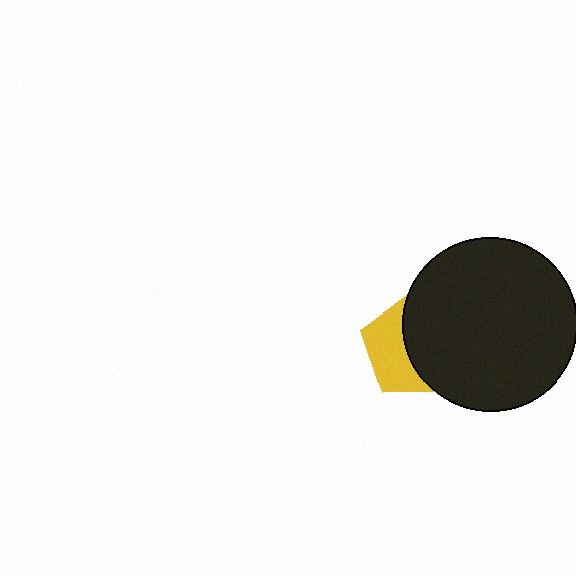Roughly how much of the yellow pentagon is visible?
A small part of it is visible (roughly 44%).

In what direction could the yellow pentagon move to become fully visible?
The yellow pentagon could move left. That would shift it out from behind the black circle entirely.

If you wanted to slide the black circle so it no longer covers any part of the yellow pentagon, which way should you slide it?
Slide it right — that is the most direct way to separate the two shapes.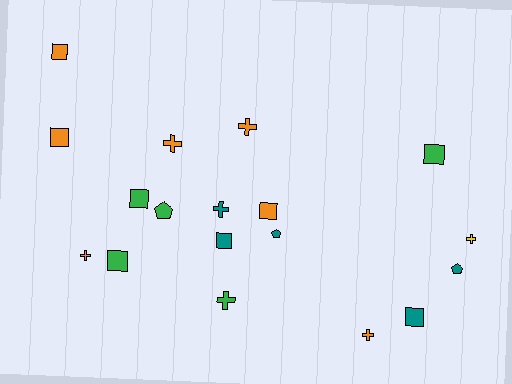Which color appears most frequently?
Orange, with 7 objects.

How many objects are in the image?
There are 18 objects.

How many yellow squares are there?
There are no yellow squares.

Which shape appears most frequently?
Square, with 8 objects.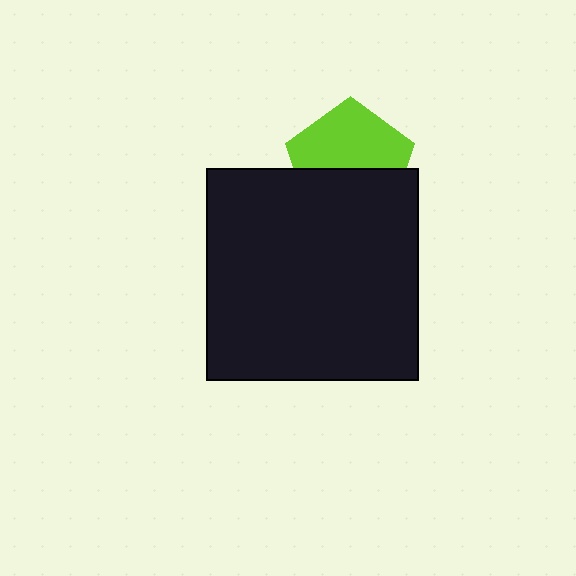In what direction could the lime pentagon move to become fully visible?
The lime pentagon could move up. That would shift it out from behind the black square entirely.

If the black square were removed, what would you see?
You would see the complete lime pentagon.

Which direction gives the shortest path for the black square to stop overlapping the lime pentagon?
Moving down gives the shortest separation.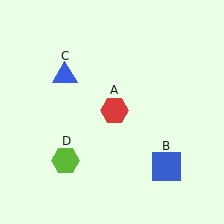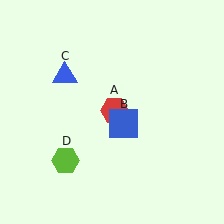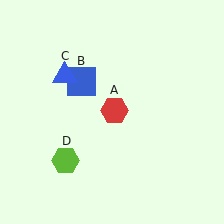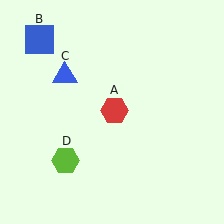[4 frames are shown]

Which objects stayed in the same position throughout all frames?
Red hexagon (object A) and blue triangle (object C) and lime hexagon (object D) remained stationary.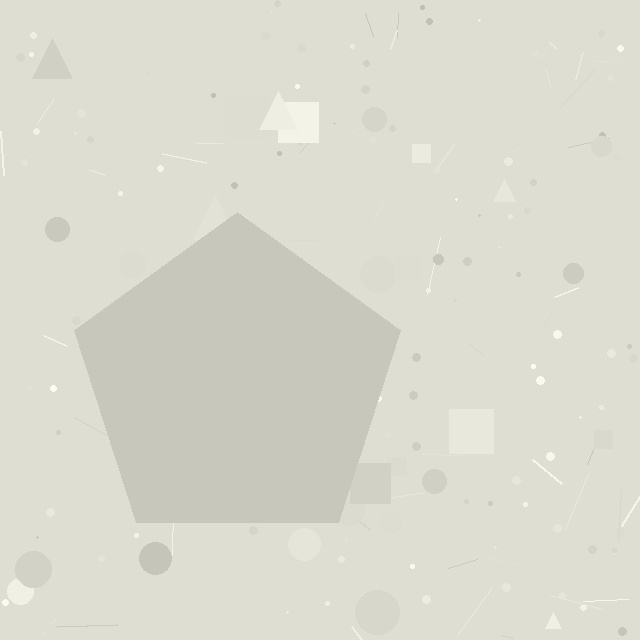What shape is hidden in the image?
A pentagon is hidden in the image.